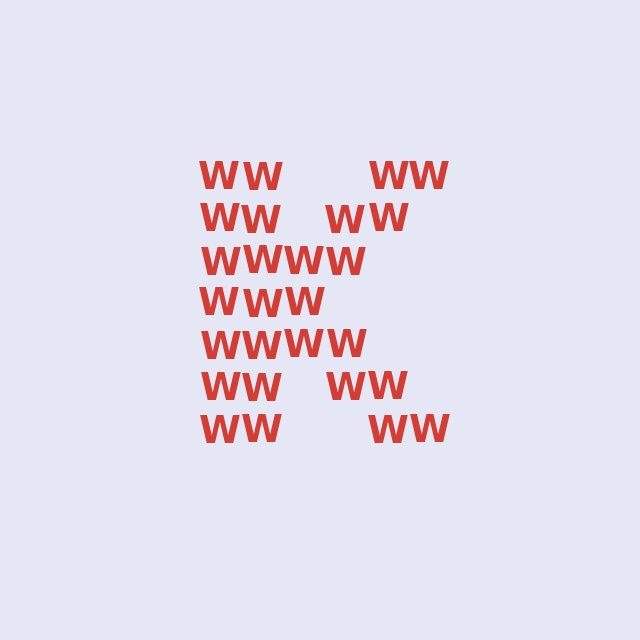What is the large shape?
The large shape is the letter K.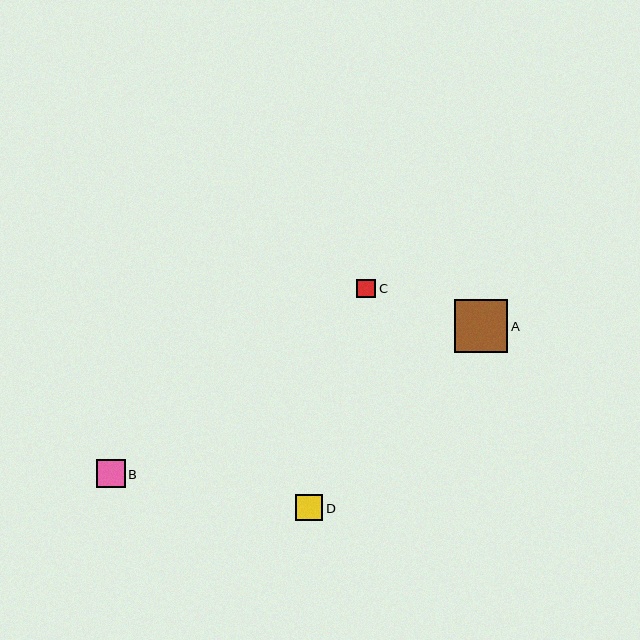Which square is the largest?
Square A is the largest with a size of approximately 53 pixels.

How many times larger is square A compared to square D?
Square A is approximately 2.0 times the size of square D.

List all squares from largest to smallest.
From largest to smallest: A, B, D, C.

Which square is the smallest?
Square C is the smallest with a size of approximately 19 pixels.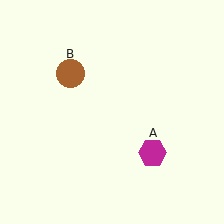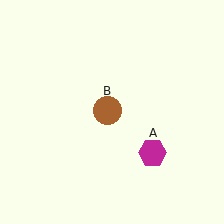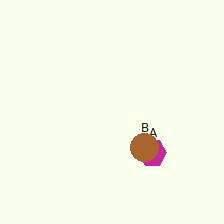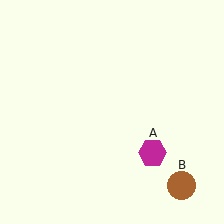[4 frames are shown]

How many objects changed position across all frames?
1 object changed position: brown circle (object B).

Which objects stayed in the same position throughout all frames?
Magenta hexagon (object A) remained stationary.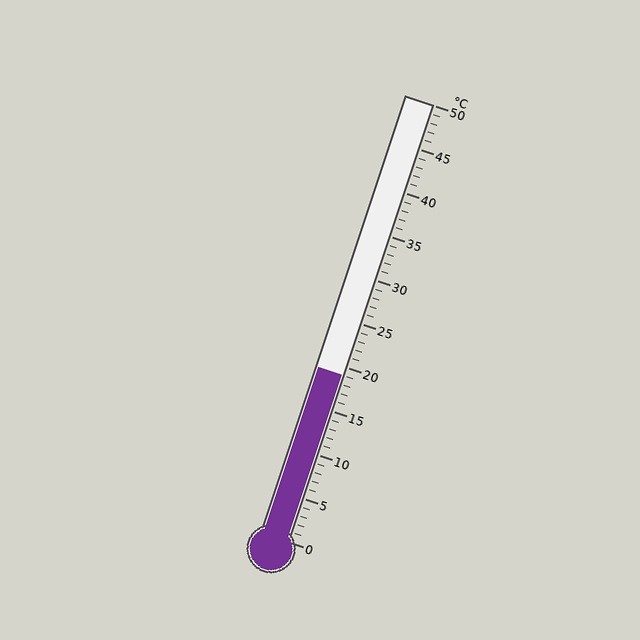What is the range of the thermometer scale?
The thermometer scale ranges from 0°C to 50°C.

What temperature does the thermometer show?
The thermometer shows approximately 19°C.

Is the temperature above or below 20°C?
The temperature is below 20°C.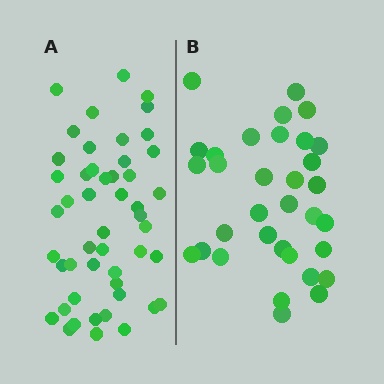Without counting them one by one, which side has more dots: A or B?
Region A (the left region) has more dots.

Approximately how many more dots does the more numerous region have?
Region A has approximately 15 more dots than region B.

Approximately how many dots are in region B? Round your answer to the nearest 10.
About 30 dots. (The exact count is 33, which rounds to 30.)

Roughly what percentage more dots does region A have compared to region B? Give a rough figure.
About 50% more.